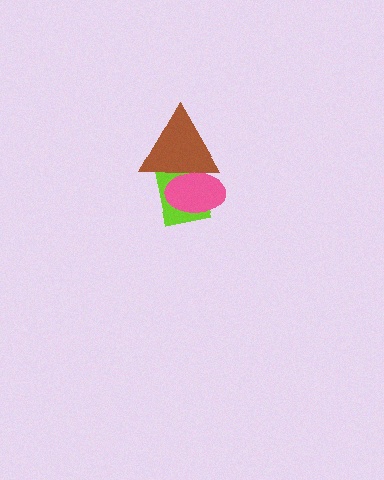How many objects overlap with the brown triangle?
2 objects overlap with the brown triangle.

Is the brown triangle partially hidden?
Yes, it is partially covered by another shape.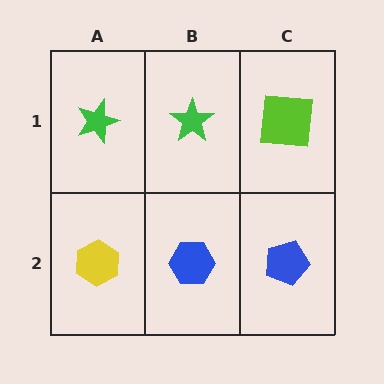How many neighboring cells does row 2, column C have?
2.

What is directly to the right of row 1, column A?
A green star.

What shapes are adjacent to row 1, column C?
A blue pentagon (row 2, column C), a green star (row 1, column B).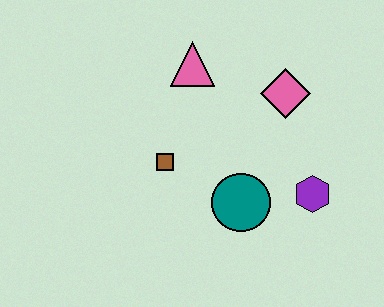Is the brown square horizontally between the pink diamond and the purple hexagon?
No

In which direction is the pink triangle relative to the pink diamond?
The pink triangle is to the left of the pink diamond.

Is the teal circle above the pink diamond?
No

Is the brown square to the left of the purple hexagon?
Yes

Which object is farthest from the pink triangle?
The purple hexagon is farthest from the pink triangle.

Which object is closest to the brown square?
The teal circle is closest to the brown square.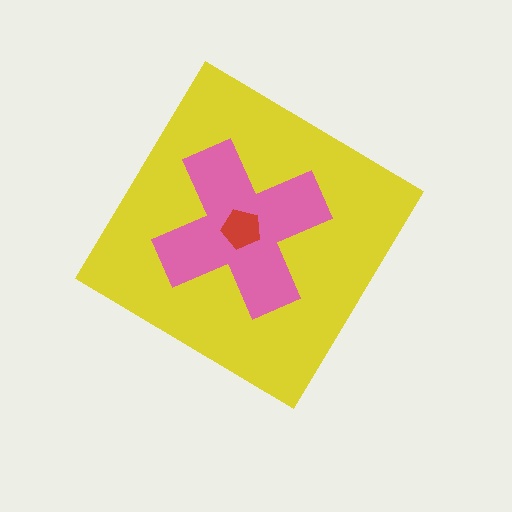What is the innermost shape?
The red pentagon.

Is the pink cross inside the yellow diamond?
Yes.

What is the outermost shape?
The yellow diamond.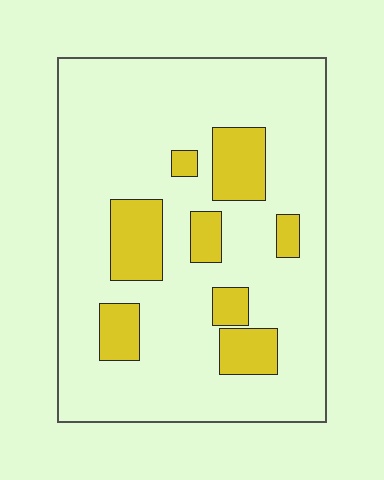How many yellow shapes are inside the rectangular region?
8.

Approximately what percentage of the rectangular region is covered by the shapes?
Approximately 20%.